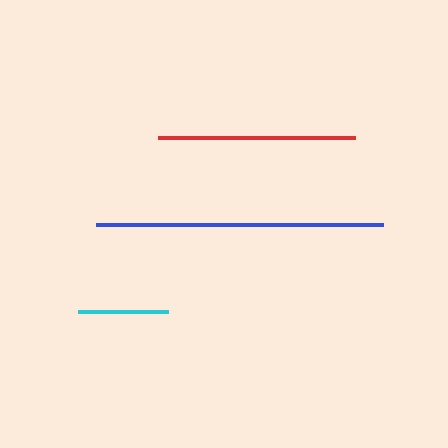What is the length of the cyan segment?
The cyan segment is approximately 89 pixels long.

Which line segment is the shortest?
The cyan line is the shortest at approximately 89 pixels.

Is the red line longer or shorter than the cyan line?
The red line is longer than the cyan line.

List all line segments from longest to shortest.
From longest to shortest: blue, red, cyan.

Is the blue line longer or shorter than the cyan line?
The blue line is longer than the cyan line.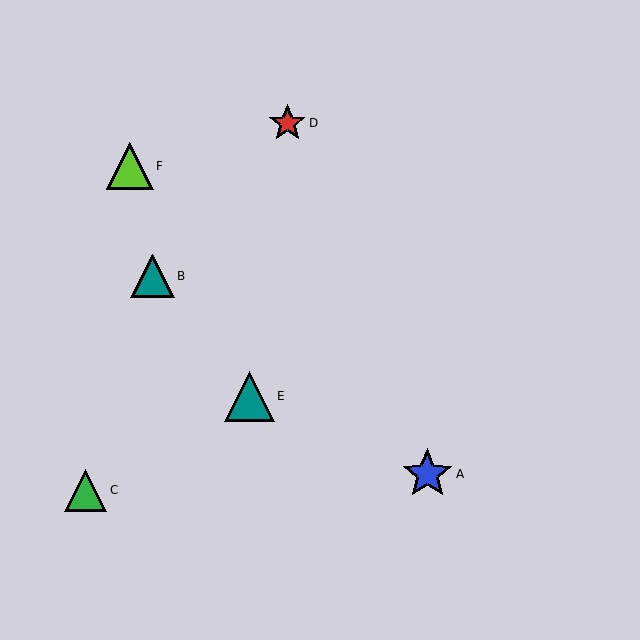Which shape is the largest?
The blue star (labeled A) is the largest.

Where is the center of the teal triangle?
The center of the teal triangle is at (152, 276).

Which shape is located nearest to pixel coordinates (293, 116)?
The red star (labeled D) at (287, 123) is nearest to that location.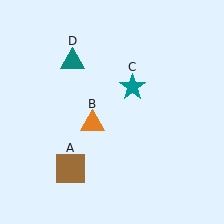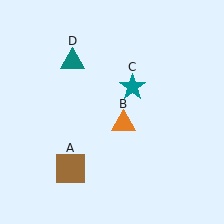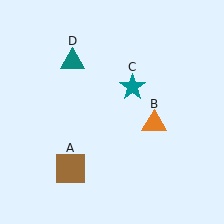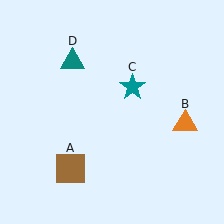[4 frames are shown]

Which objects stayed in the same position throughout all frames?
Brown square (object A) and teal star (object C) and teal triangle (object D) remained stationary.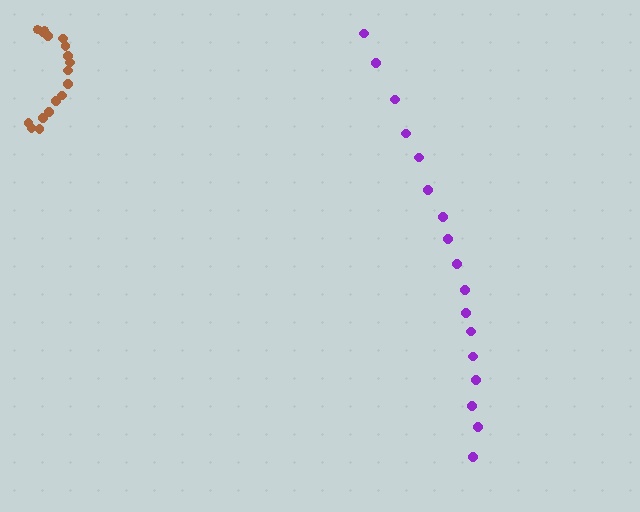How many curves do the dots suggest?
There are 2 distinct paths.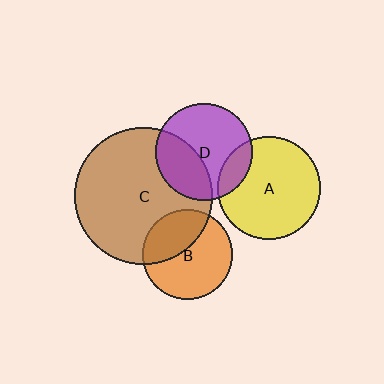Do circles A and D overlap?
Yes.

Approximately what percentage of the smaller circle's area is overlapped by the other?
Approximately 15%.